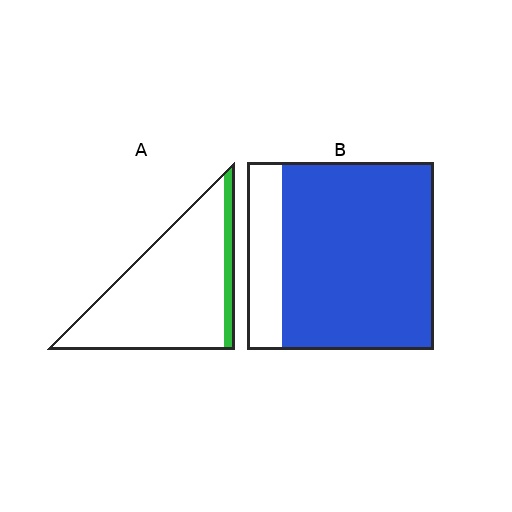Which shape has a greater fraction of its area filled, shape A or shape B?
Shape B.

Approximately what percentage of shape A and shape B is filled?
A is approximately 10% and B is approximately 80%.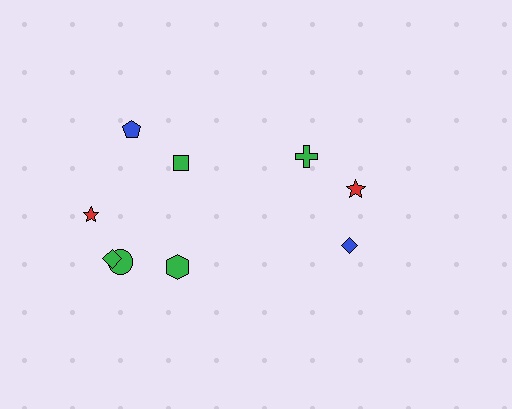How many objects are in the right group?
There are 3 objects.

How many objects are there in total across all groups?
There are 9 objects.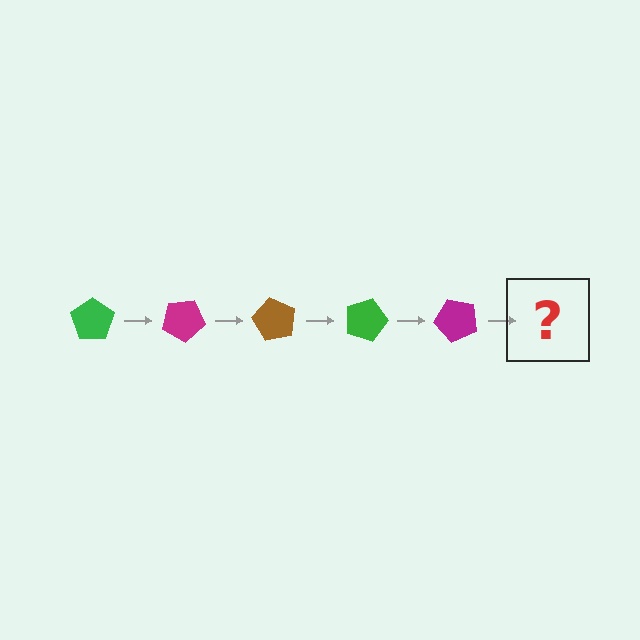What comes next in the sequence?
The next element should be a brown pentagon, rotated 150 degrees from the start.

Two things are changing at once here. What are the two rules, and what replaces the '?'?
The two rules are that it rotates 30 degrees each step and the color cycles through green, magenta, and brown. The '?' should be a brown pentagon, rotated 150 degrees from the start.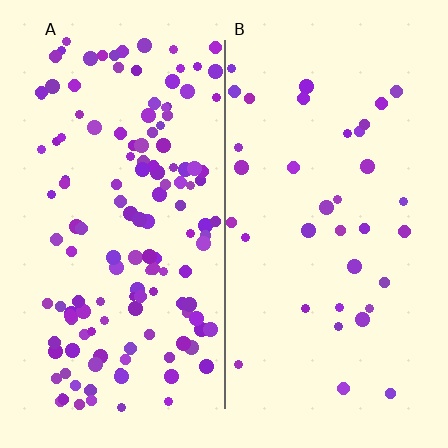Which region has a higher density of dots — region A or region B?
A (the left).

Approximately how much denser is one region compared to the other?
Approximately 3.8× — region A over region B.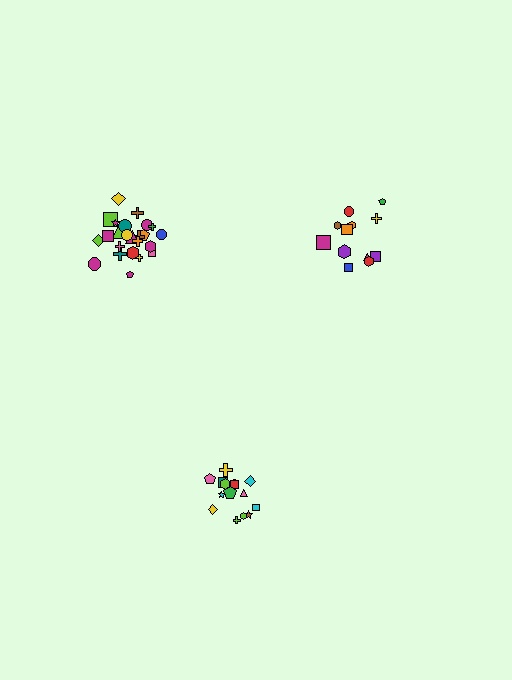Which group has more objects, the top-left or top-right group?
The top-left group.